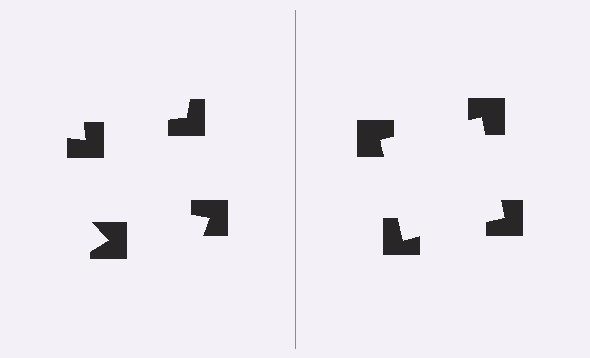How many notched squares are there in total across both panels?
8 — 4 on each side.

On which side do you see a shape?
An illusory square appears on the right side. On the left side the wedge cuts are rotated, so no coherent shape forms.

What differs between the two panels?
The notched squares are positioned identically on both sides; only the wedge orientations differ. On the right they align to a square; on the left they are misaligned.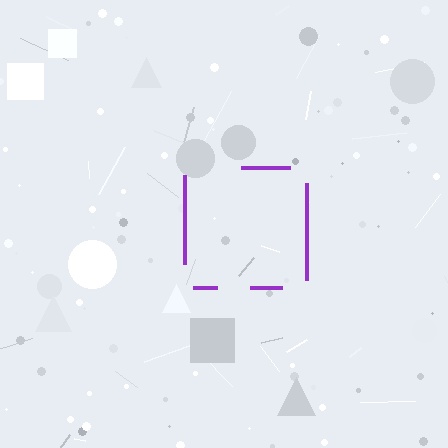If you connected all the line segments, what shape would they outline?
They would outline a square.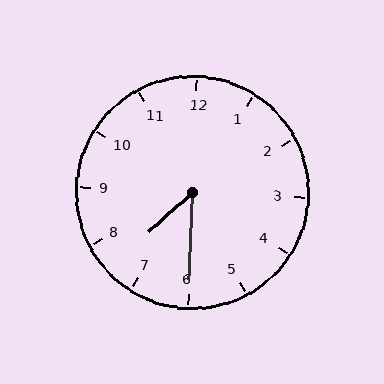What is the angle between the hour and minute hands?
Approximately 45 degrees.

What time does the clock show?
7:30.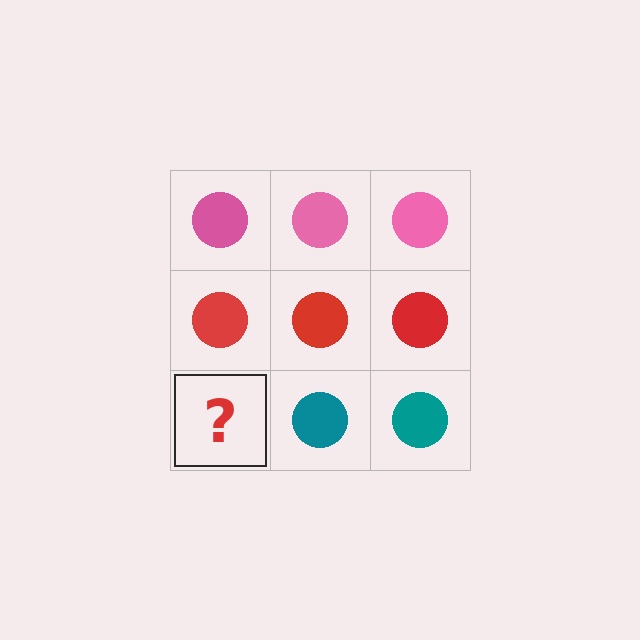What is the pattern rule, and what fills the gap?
The rule is that each row has a consistent color. The gap should be filled with a teal circle.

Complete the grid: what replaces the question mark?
The question mark should be replaced with a teal circle.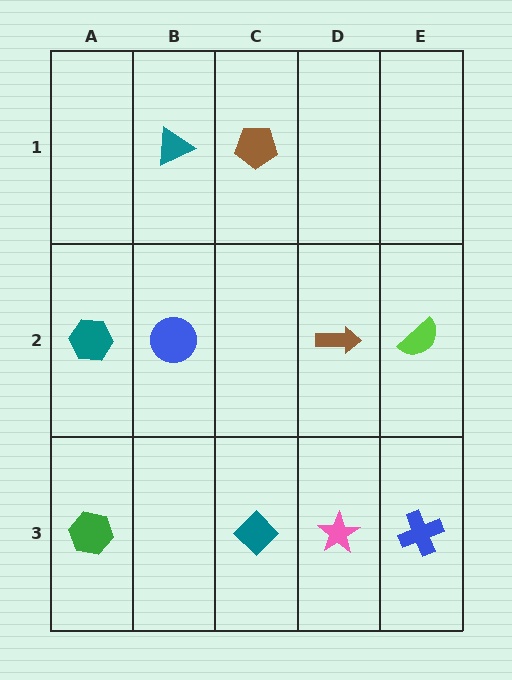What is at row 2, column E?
A lime semicircle.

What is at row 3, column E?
A blue cross.